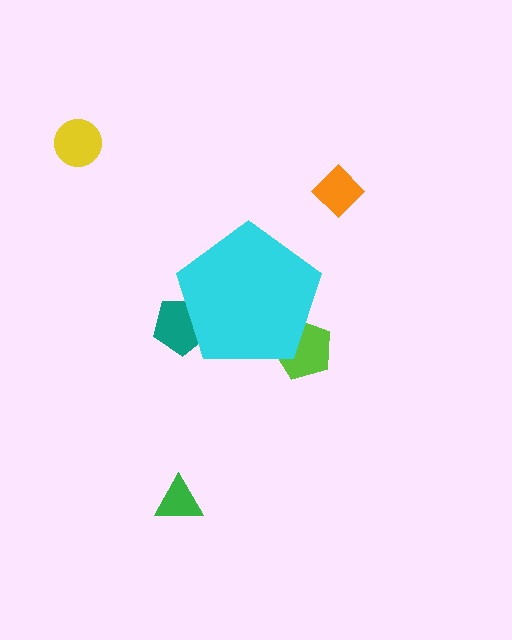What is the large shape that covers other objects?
A cyan pentagon.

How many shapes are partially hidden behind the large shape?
2 shapes are partially hidden.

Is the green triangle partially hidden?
No, the green triangle is fully visible.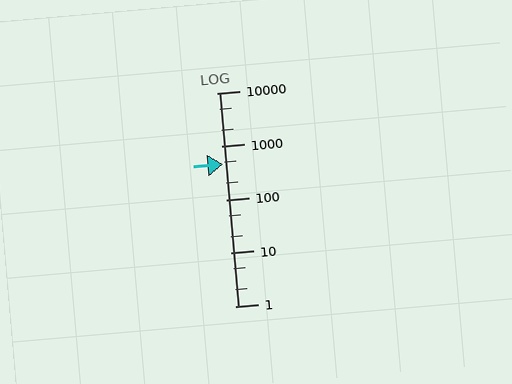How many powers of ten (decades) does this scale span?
The scale spans 4 decades, from 1 to 10000.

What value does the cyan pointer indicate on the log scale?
The pointer indicates approximately 460.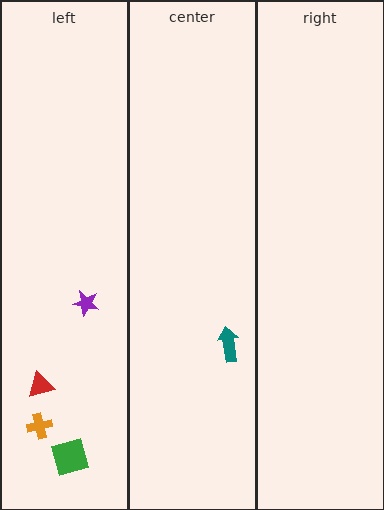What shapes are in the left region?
The green diamond, the purple star, the red triangle, the orange cross.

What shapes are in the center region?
The teal arrow.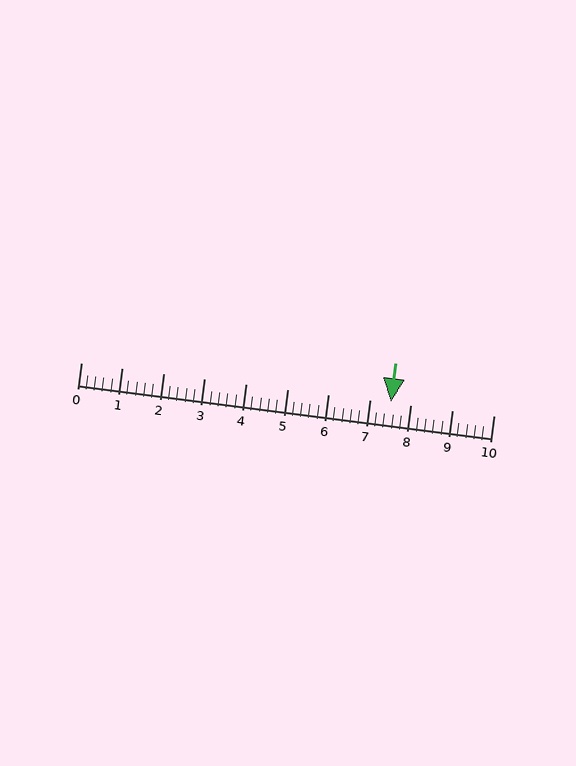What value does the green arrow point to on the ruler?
The green arrow points to approximately 7.5.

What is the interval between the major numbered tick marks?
The major tick marks are spaced 1 units apart.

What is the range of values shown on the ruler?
The ruler shows values from 0 to 10.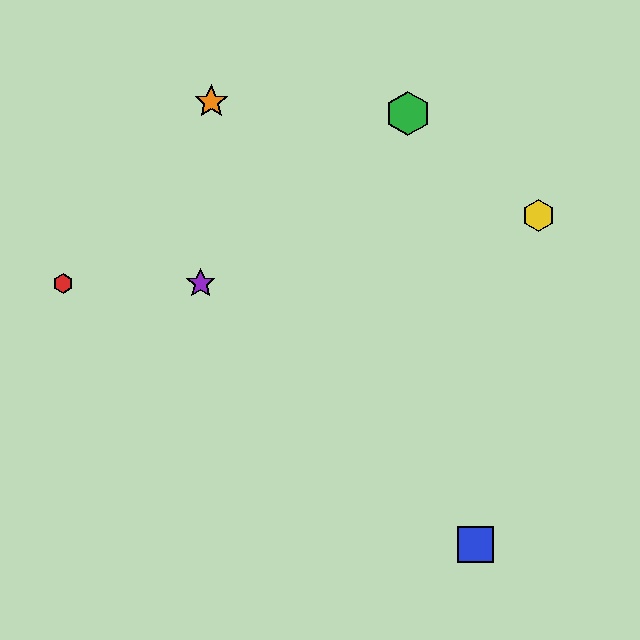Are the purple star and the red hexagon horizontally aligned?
Yes, both are at y≈283.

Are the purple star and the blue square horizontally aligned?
No, the purple star is at y≈283 and the blue square is at y≈545.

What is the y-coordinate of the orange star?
The orange star is at y≈102.